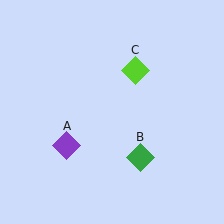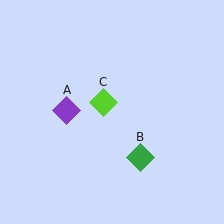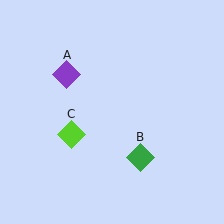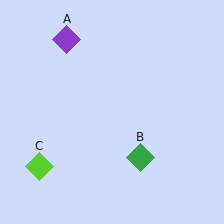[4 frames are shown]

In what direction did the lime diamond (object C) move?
The lime diamond (object C) moved down and to the left.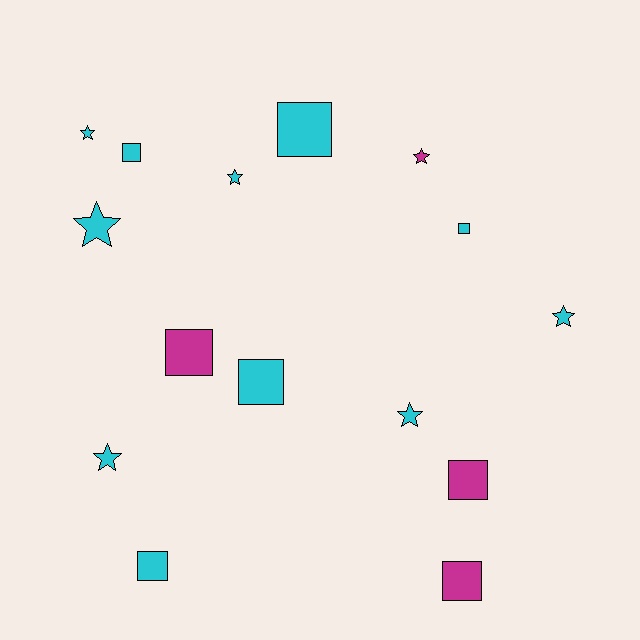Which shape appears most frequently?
Square, with 8 objects.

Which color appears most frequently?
Cyan, with 11 objects.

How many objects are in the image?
There are 15 objects.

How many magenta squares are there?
There are 3 magenta squares.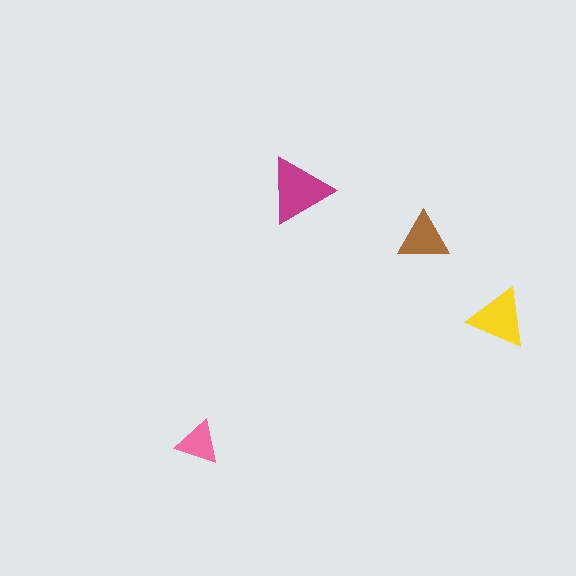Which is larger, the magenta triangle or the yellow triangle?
The magenta one.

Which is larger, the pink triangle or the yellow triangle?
The yellow one.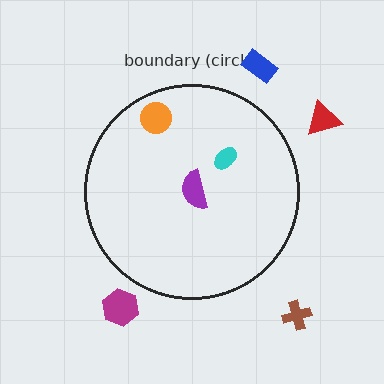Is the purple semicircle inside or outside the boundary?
Inside.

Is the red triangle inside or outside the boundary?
Outside.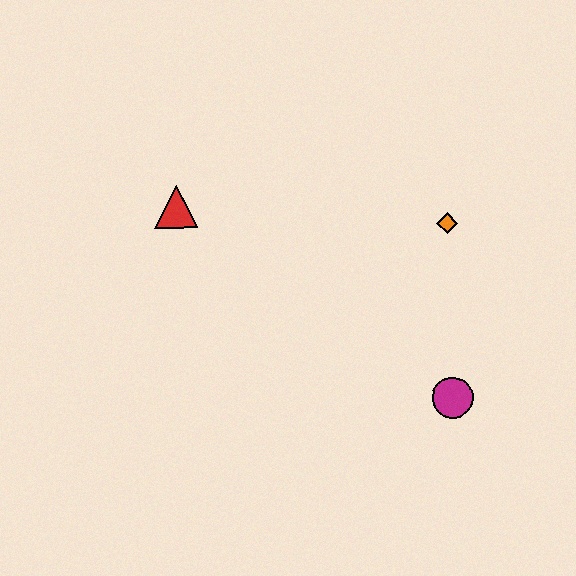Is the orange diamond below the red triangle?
Yes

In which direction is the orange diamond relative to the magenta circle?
The orange diamond is above the magenta circle.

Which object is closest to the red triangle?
The orange diamond is closest to the red triangle.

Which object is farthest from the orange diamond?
The red triangle is farthest from the orange diamond.